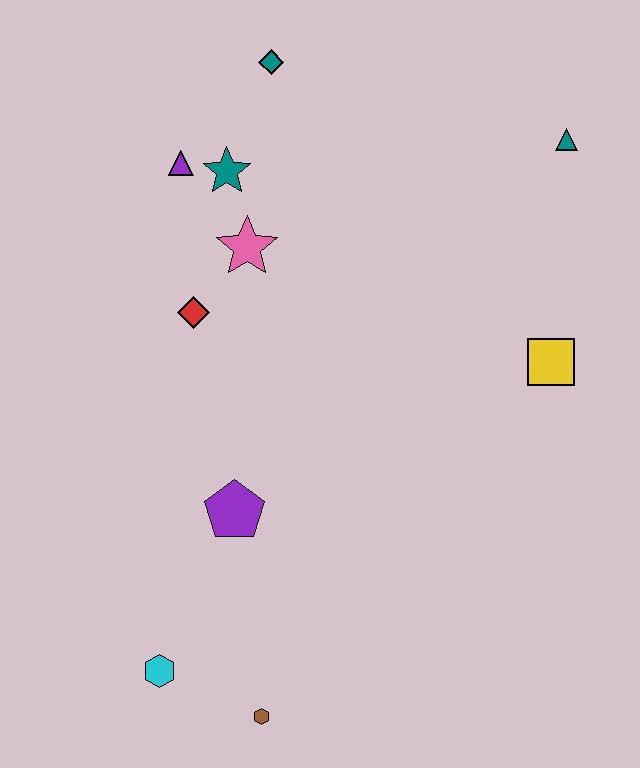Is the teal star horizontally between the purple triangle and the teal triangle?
Yes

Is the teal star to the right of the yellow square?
No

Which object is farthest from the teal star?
The brown hexagon is farthest from the teal star.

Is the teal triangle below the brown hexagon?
No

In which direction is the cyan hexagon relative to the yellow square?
The cyan hexagon is to the left of the yellow square.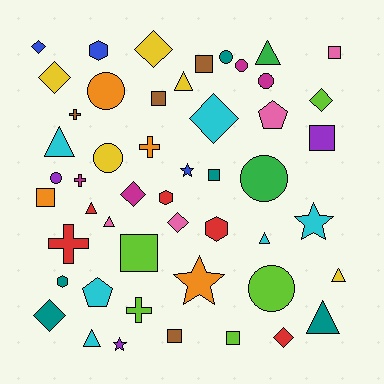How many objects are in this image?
There are 50 objects.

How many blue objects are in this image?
There are 3 blue objects.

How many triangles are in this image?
There are 9 triangles.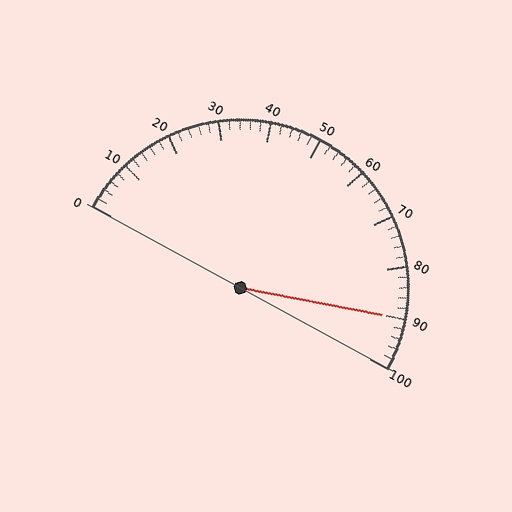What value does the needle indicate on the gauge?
The needle indicates approximately 90.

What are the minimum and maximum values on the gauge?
The gauge ranges from 0 to 100.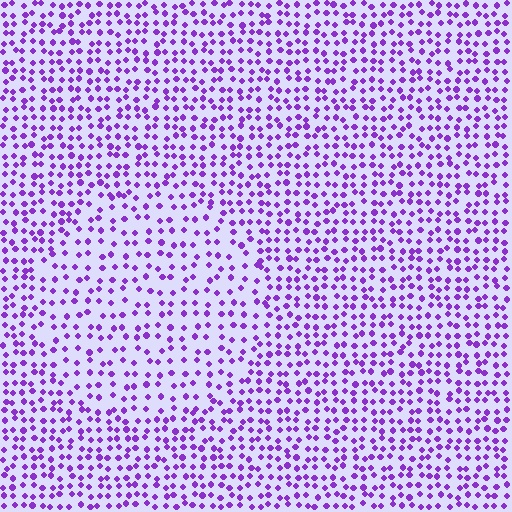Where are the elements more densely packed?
The elements are more densely packed outside the circle boundary.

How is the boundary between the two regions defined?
The boundary is defined by a change in element density (approximately 1.6x ratio). All elements are the same color, size, and shape.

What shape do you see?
I see a circle.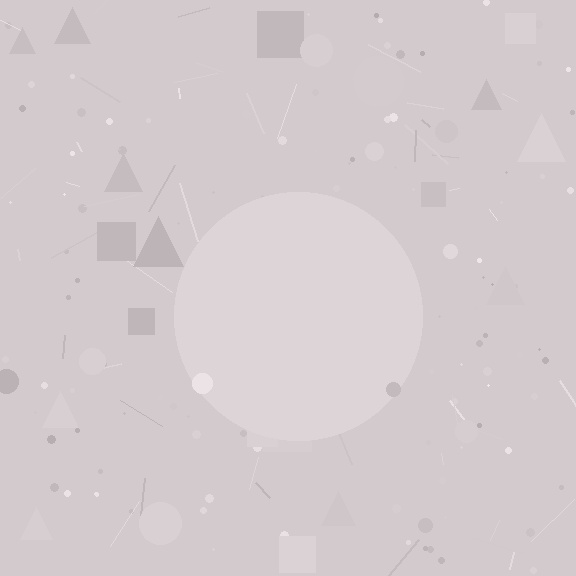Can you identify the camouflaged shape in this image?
The camouflaged shape is a circle.